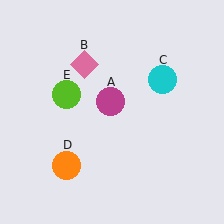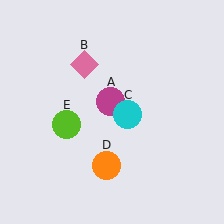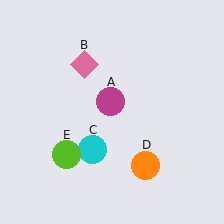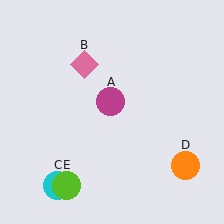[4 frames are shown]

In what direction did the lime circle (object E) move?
The lime circle (object E) moved down.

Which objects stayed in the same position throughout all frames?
Magenta circle (object A) and pink diamond (object B) remained stationary.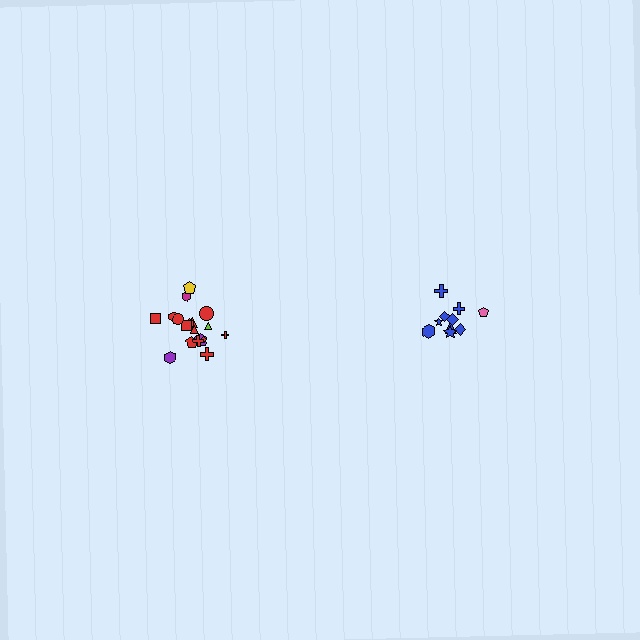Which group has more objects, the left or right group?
The left group.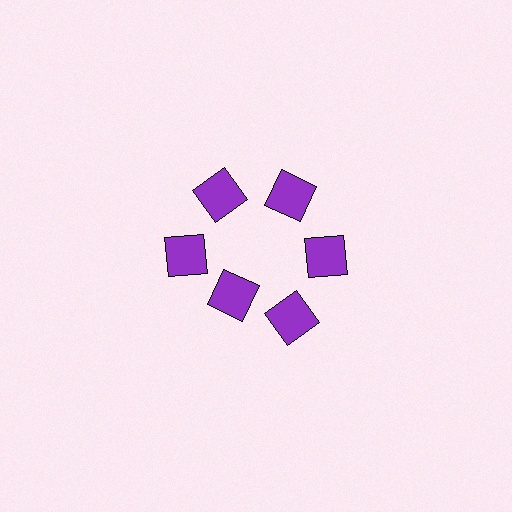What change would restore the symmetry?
The symmetry would be restored by moving it outward, back onto the ring so that all 6 squares sit at equal angles and equal distance from the center.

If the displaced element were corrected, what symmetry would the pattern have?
It would have 6-fold rotational symmetry — the pattern would map onto itself every 60 degrees.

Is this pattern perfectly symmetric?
No. The 6 purple squares are arranged in a ring, but one element near the 7 o'clock position is pulled inward toward the center, breaking the 6-fold rotational symmetry.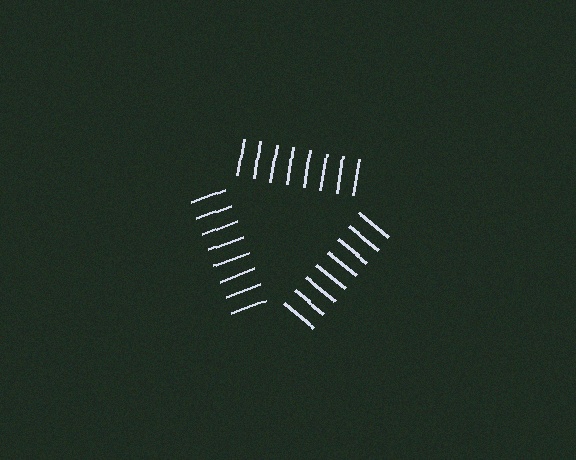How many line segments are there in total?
24 — 8 along each of the 3 edges.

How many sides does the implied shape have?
3 sides — the line-ends trace a triangle.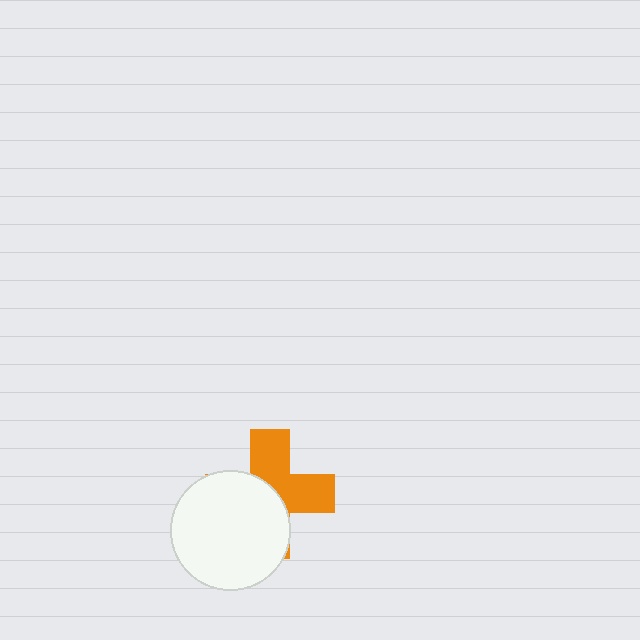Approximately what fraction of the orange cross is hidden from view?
Roughly 52% of the orange cross is hidden behind the white circle.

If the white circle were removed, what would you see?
You would see the complete orange cross.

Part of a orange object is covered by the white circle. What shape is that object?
It is a cross.